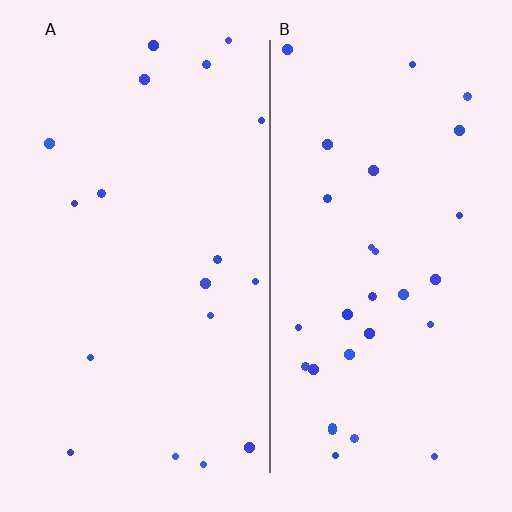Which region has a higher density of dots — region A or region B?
B (the right).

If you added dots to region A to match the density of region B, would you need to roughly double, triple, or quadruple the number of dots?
Approximately double.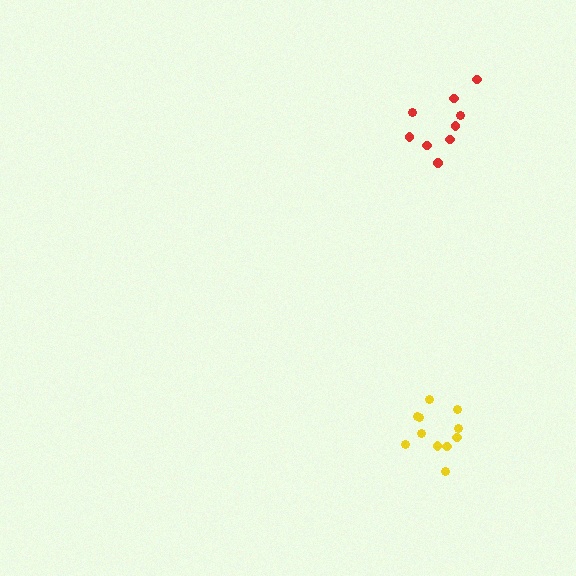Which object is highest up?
The red cluster is topmost.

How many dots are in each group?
Group 1: 11 dots, Group 2: 9 dots (20 total).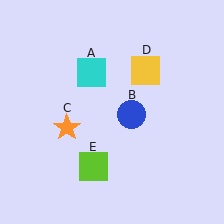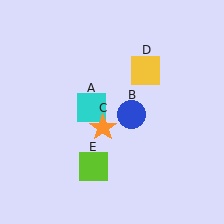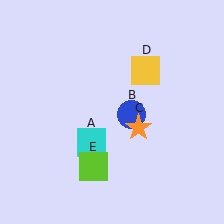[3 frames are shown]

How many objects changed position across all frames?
2 objects changed position: cyan square (object A), orange star (object C).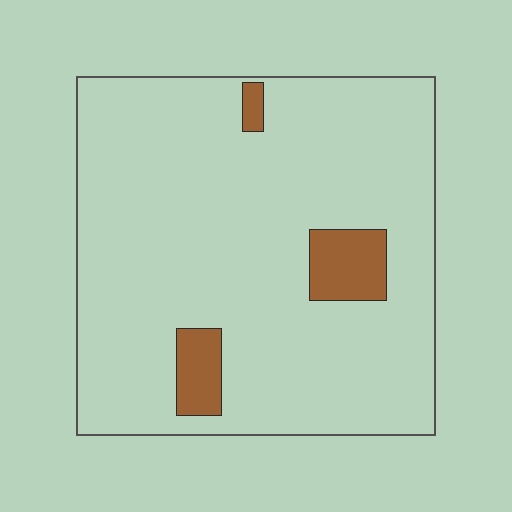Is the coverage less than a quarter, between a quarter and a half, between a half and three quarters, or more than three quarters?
Less than a quarter.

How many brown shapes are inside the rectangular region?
3.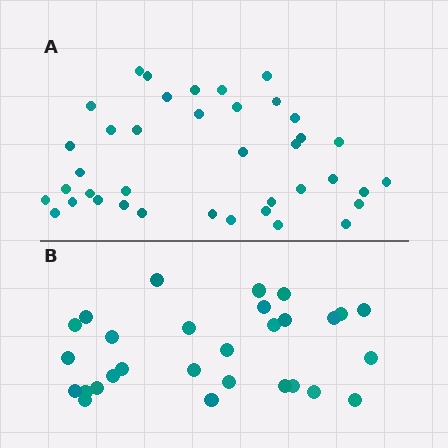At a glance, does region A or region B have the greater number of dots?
Region A (the top region) has more dots.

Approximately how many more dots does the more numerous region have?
Region A has roughly 10 or so more dots than region B.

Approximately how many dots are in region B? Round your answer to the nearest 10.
About 30 dots. (The exact count is 29, which rounds to 30.)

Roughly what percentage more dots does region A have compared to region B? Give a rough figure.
About 35% more.